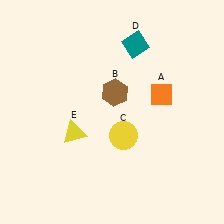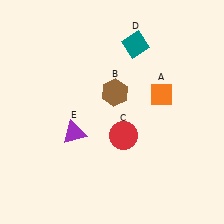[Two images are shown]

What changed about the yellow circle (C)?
In Image 1, C is yellow. In Image 2, it changed to red.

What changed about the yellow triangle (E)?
In Image 1, E is yellow. In Image 2, it changed to purple.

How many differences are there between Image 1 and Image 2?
There are 2 differences between the two images.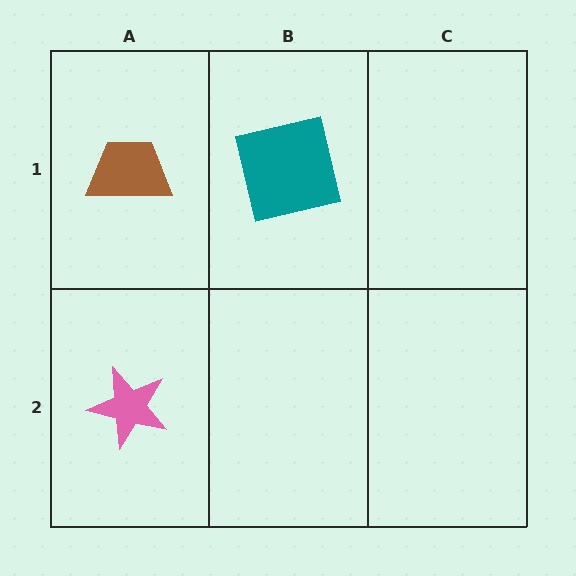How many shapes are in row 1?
2 shapes.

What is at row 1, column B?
A teal square.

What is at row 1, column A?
A brown trapezoid.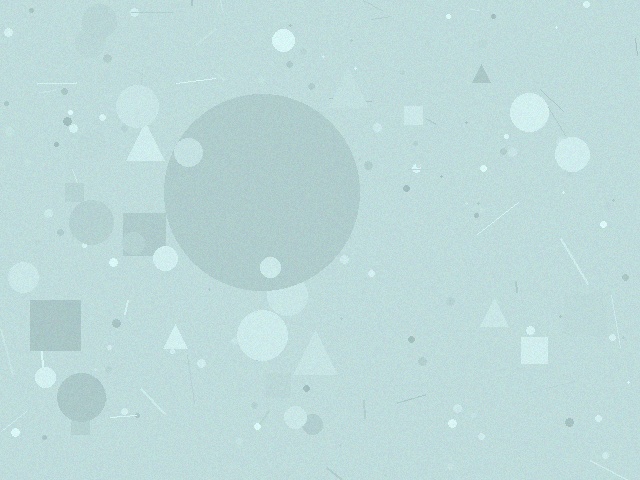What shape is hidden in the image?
A circle is hidden in the image.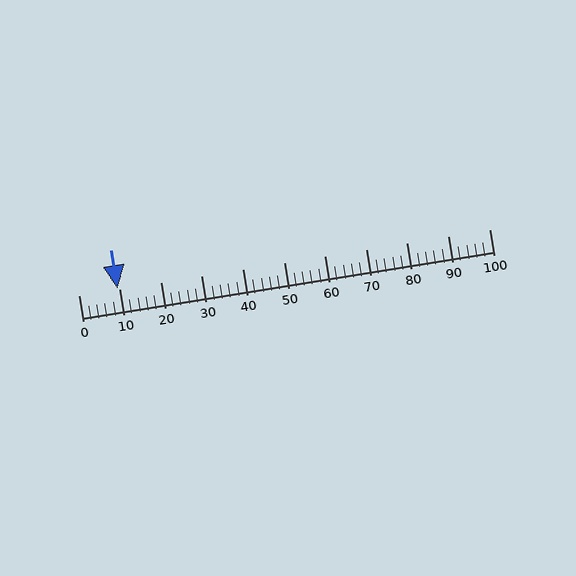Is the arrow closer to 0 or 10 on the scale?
The arrow is closer to 10.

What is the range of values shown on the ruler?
The ruler shows values from 0 to 100.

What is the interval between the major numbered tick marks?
The major tick marks are spaced 10 units apart.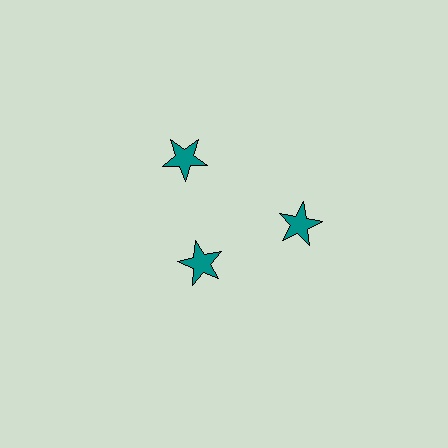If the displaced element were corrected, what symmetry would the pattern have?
It would have 3-fold rotational symmetry — the pattern would map onto itself every 120 degrees.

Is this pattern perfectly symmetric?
No. The 3 teal stars are arranged in a ring, but one element near the 7 o'clock position is pulled inward toward the center, breaking the 3-fold rotational symmetry.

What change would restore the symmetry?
The symmetry would be restored by moving it outward, back onto the ring so that all 3 stars sit at equal angles and equal distance from the center.